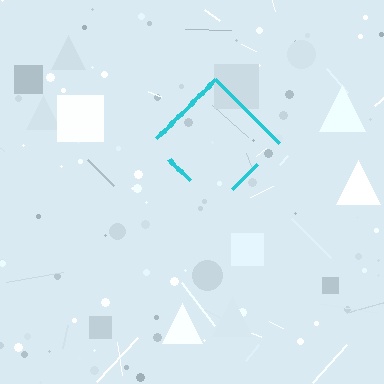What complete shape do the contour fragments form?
The contour fragments form a diamond.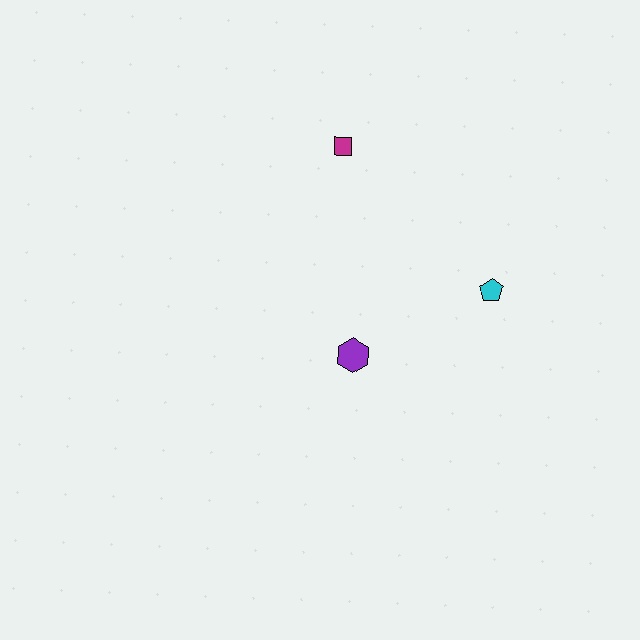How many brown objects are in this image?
There are no brown objects.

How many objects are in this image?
There are 3 objects.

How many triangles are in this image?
There are no triangles.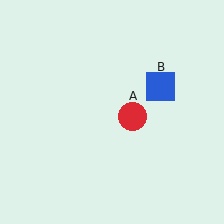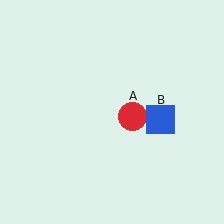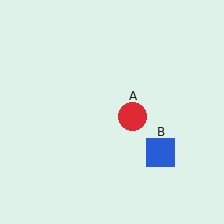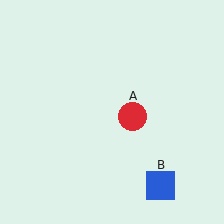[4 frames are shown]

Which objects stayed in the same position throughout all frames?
Red circle (object A) remained stationary.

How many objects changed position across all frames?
1 object changed position: blue square (object B).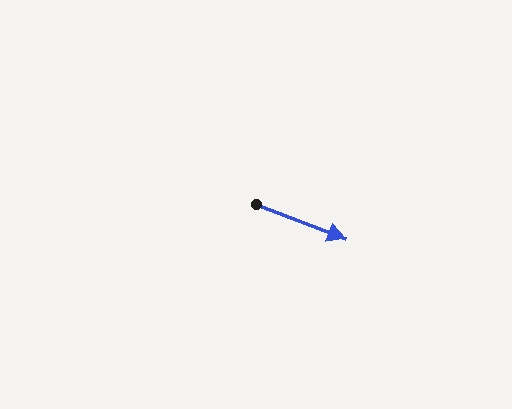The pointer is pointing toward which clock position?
Roughly 4 o'clock.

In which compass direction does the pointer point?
East.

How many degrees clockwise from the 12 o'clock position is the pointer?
Approximately 111 degrees.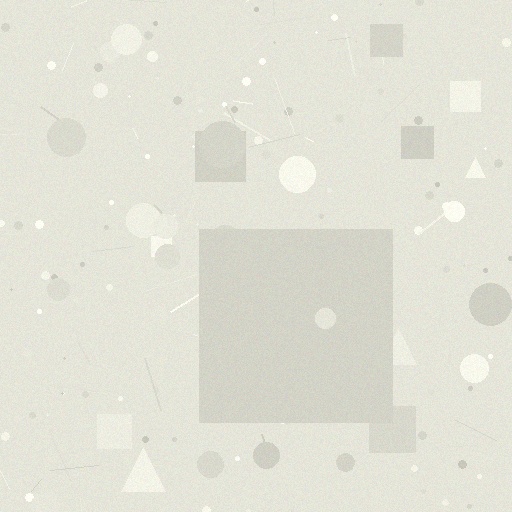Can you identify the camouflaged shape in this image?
The camouflaged shape is a square.